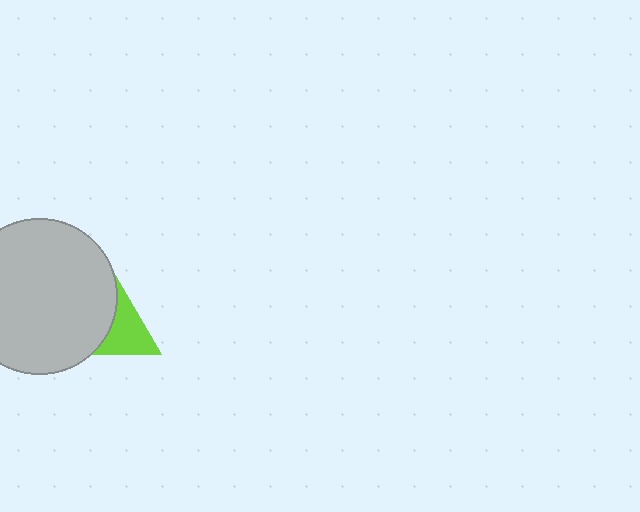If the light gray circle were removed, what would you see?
You would see the complete lime triangle.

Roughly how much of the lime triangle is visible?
About half of it is visible (roughly 59%).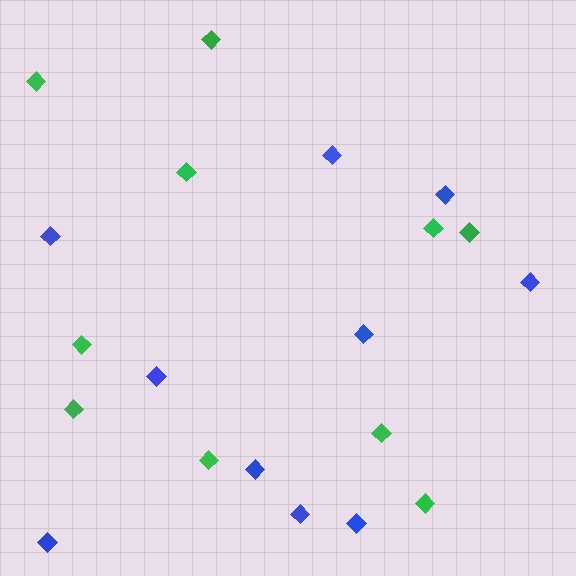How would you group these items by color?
There are 2 groups: one group of blue diamonds (10) and one group of green diamonds (10).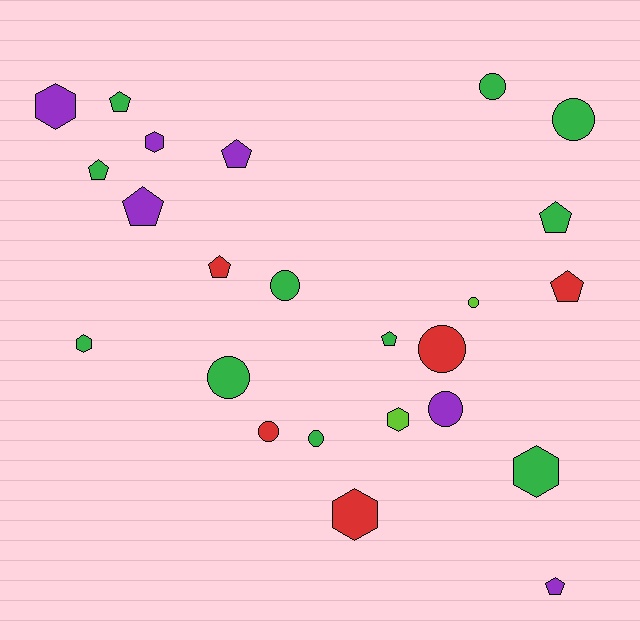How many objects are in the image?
There are 24 objects.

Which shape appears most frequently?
Pentagon, with 9 objects.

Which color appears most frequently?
Green, with 11 objects.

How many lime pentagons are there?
There are no lime pentagons.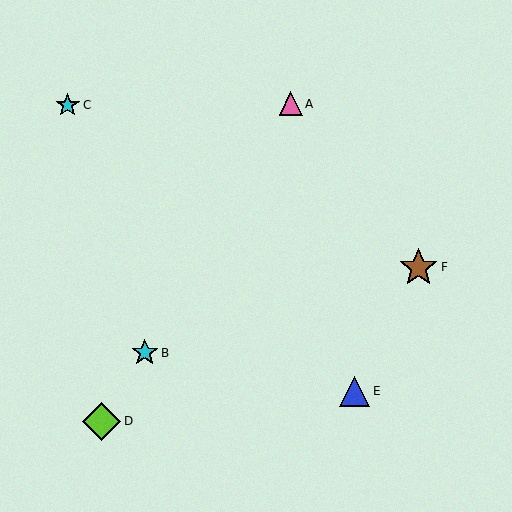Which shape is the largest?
The brown star (labeled F) is the largest.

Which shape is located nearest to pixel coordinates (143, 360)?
The cyan star (labeled B) at (145, 353) is nearest to that location.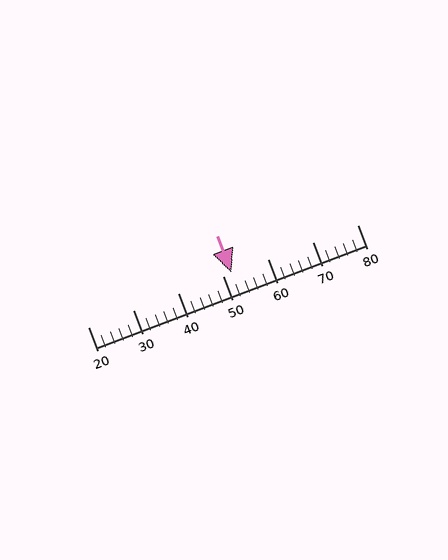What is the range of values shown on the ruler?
The ruler shows values from 20 to 80.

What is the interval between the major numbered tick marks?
The major tick marks are spaced 10 units apart.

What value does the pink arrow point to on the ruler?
The pink arrow points to approximately 52.